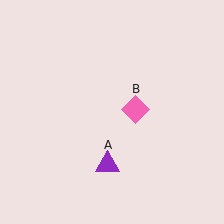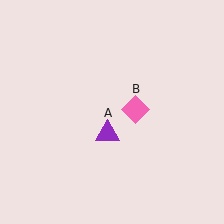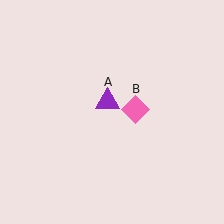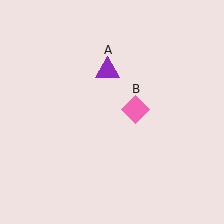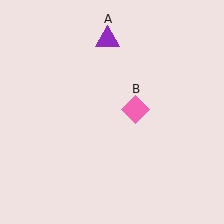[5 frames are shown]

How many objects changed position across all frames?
1 object changed position: purple triangle (object A).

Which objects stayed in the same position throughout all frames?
Pink diamond (object B) remained stationary.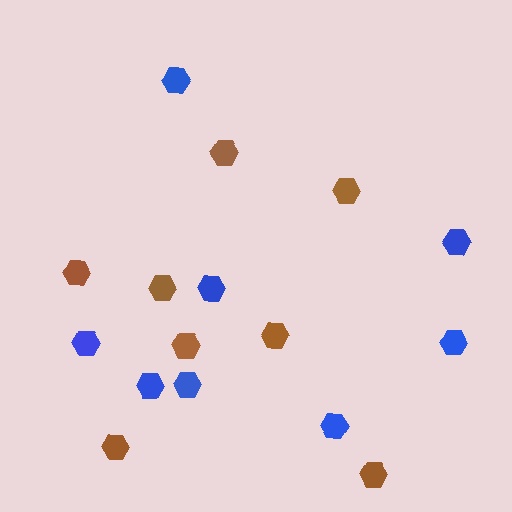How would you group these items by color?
There are 2 groups: one group of blue hexagons (8) and one group of brown hexagons (8).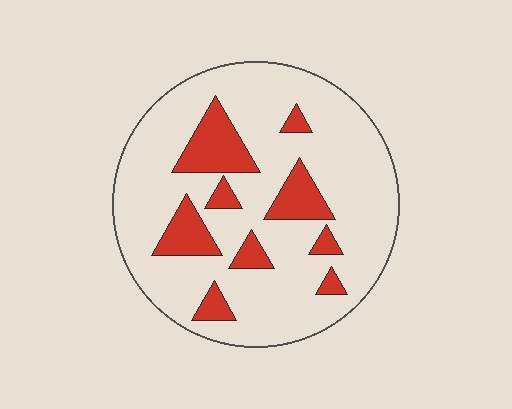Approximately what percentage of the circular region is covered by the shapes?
Approximately 20%.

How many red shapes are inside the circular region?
9.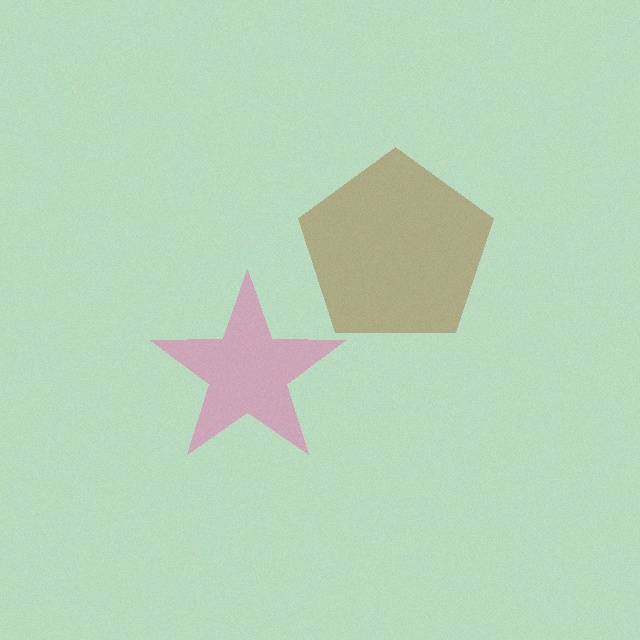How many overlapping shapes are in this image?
There are 2 overlapping shapes in the image.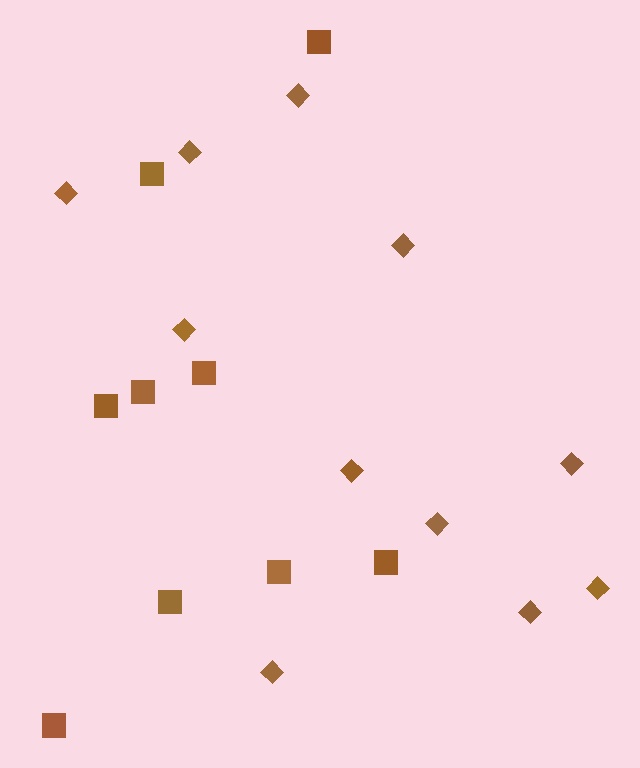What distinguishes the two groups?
There are 2 groups: one group of squares (9) and one group of diamonds (11).